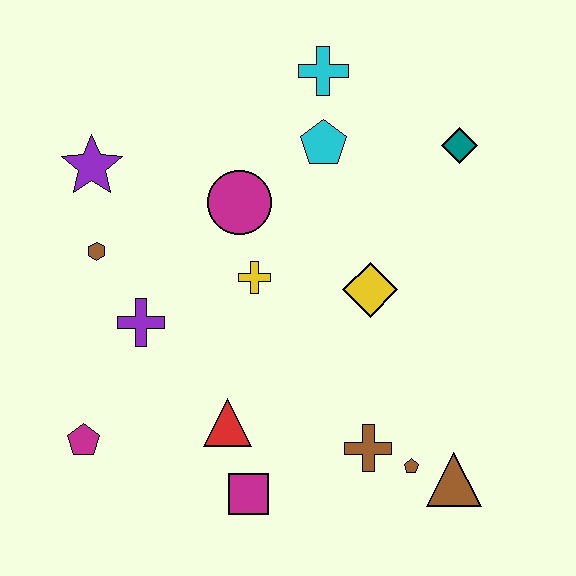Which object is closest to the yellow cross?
The magenta circle is closest to the yellow cross.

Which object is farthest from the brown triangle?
The purple star is farthest from the brown triangle.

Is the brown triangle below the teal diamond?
Yes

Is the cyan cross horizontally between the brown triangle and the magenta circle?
Yes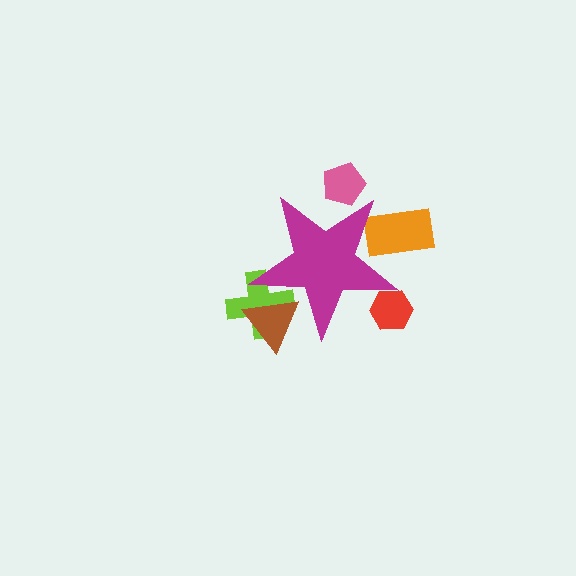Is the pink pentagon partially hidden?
Yes, the pink pentagon is partially hidden behind the magenta star.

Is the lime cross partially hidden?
Yes, the lime cross is partially hidden behind the magenta star.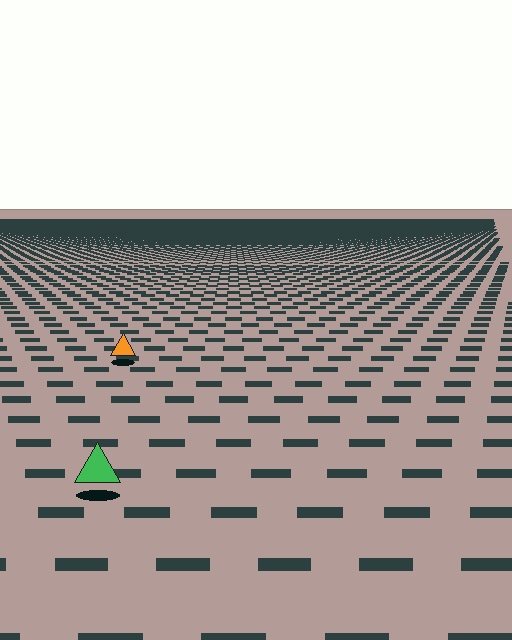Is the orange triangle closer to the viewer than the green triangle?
No. The green triangle is closer — you can tell from the texture gradient: the ground texture is coarser near it.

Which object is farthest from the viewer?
The orange triangle is farthest from the viewer. It appears smaller and the ground texture around it is denser.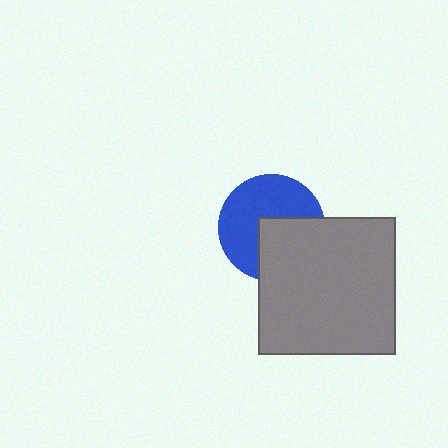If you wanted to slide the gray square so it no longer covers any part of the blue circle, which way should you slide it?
Slide it toward the lower-right — that is the most direct way to separate the two shapes.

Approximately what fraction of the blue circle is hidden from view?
Roughly 41% of the blue circle is hidden behind the gray square.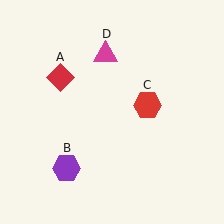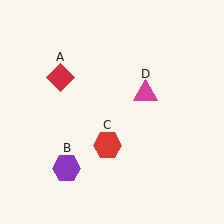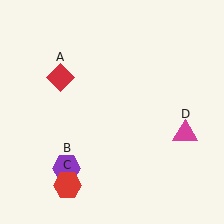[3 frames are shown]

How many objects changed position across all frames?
2 objects changed position: red hexagon (object C), magenta triangle (object D).